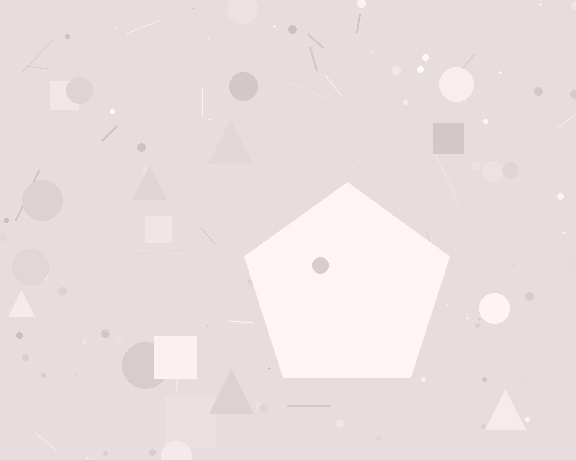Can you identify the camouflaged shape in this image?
The camouflaged shape is a pentagon.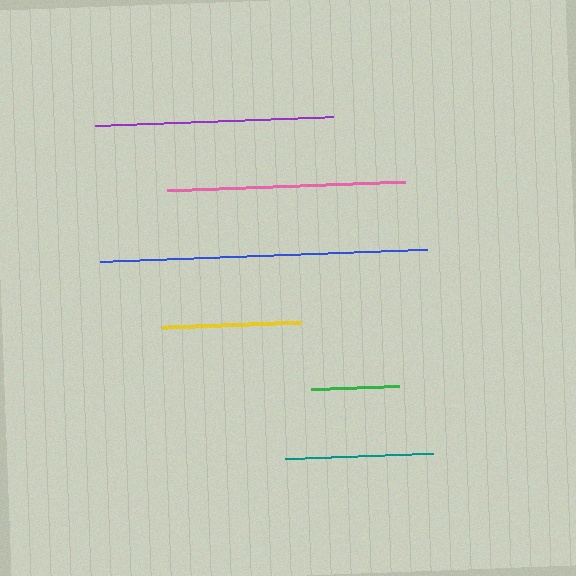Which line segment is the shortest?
The green line is the shortest at approximately 88 pixels.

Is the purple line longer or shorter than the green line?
The purple line is longer than the green line.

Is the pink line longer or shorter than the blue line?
The blue line is longer than the pink line.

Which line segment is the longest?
The blue line is the longest at approximately 327 pixels.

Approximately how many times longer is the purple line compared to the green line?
The purple line is approximately 2.7 times the length of the green line.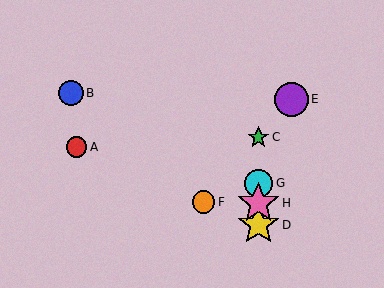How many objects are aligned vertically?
4 objects (C, D, G, H) are aligned vertically.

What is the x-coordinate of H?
Object H is at x≈258.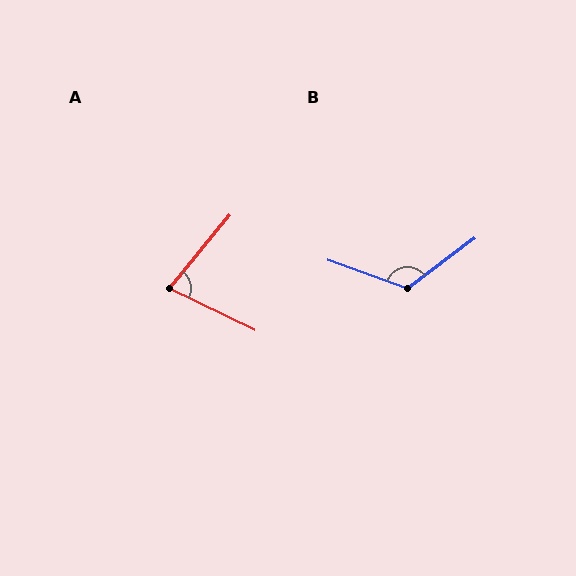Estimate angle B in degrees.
Approximately 123 degrees.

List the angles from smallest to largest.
A (76°), B (123°).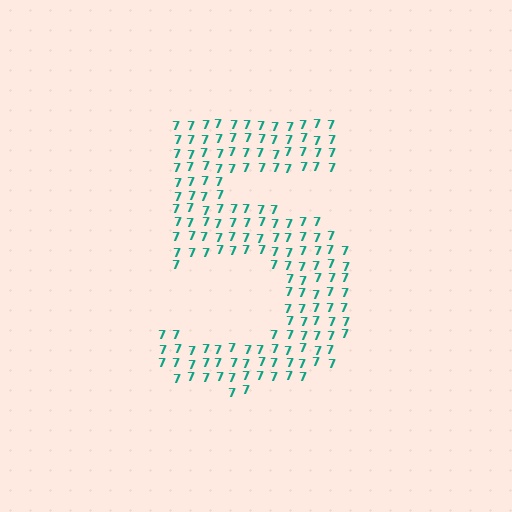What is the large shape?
The large shape is the digit 5.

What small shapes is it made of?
It is made of small digit 7's.